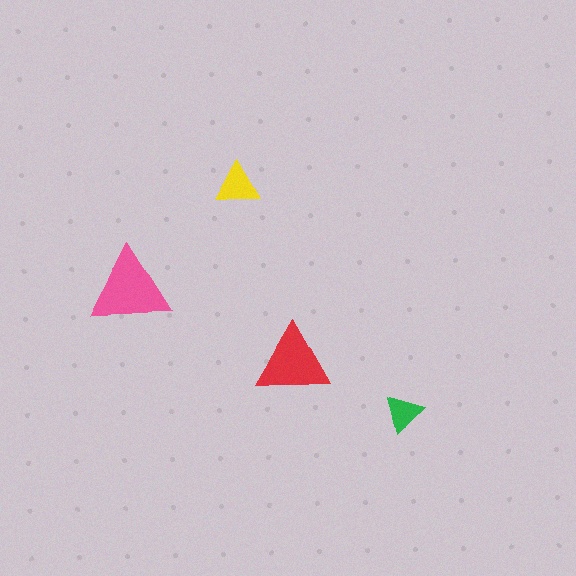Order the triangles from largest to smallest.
the pink one, the red one, the yellow one, the green one.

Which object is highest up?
The yellow triangle is topmost.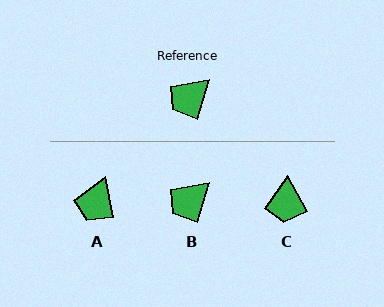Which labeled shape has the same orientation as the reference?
B.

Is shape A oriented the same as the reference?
No, it is off by about 27 degrees.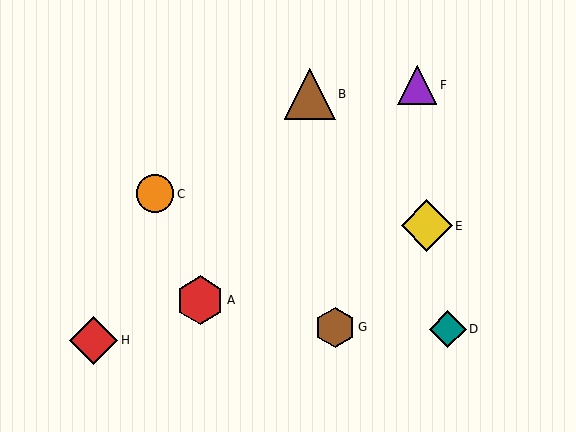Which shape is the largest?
The yellow diamond (labeled E) is the largest.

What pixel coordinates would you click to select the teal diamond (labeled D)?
Click at (448, 329) to select the teal diamond D.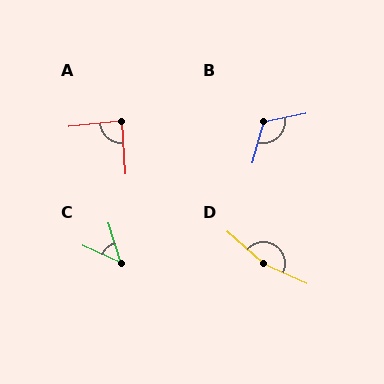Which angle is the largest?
D, at approximately 162 degrees.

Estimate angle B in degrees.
Approximately 118 degrees.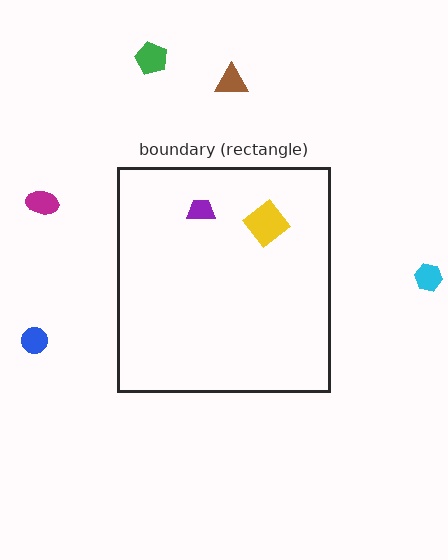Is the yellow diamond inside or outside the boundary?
Inside.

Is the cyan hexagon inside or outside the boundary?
Outside.